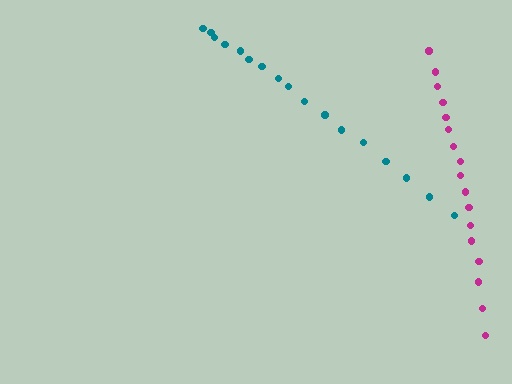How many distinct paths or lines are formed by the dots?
There are 2 distinct paths.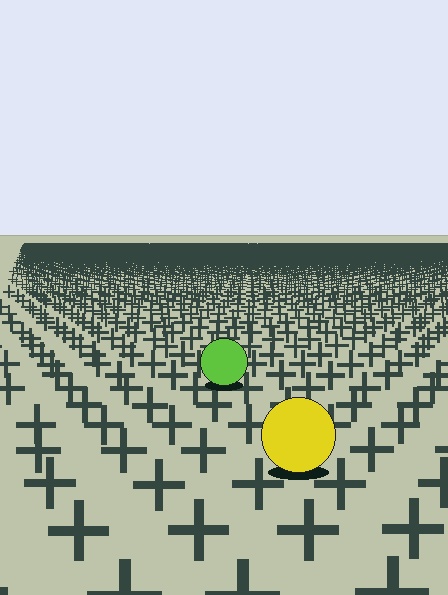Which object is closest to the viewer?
The yellow circle is closest. The texture marks near it are larger and more spread out.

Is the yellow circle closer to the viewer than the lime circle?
Yes. The yellow circle is closer — you can tell from the texture gradient: the ground texture is coarser near it.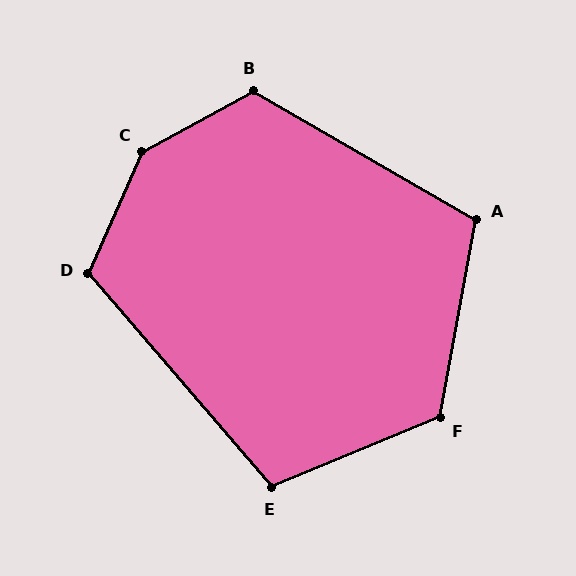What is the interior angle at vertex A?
Approximately 110 degrees (obtuse).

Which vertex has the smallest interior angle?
E, at approximately 108 degrees.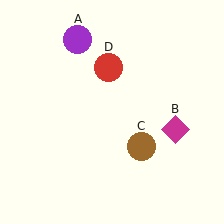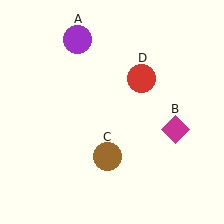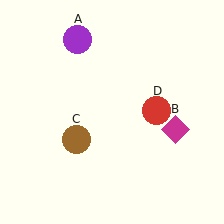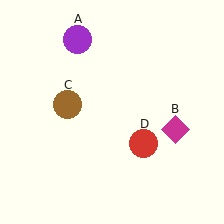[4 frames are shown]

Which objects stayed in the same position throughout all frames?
Purple circle (object A) and magenta diamond (object B) remained stationary.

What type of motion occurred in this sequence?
The brown circle (object C), red circle (object D) rotated clockwise around the center of the scene.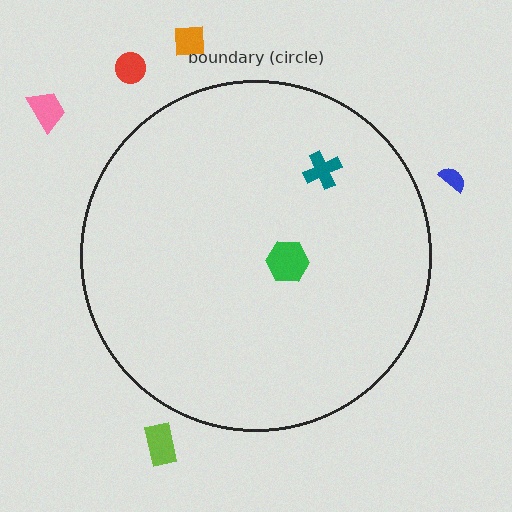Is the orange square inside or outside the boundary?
Outside.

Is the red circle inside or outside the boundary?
Outside.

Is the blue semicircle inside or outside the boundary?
Outside.